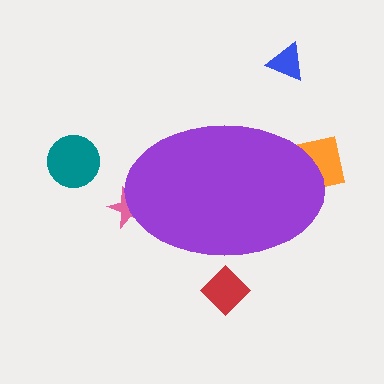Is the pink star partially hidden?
Yes, the pink star is partially hidden behind the purple ellipse.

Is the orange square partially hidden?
Yes, the orange square is partially hidden behind the purple ellipse.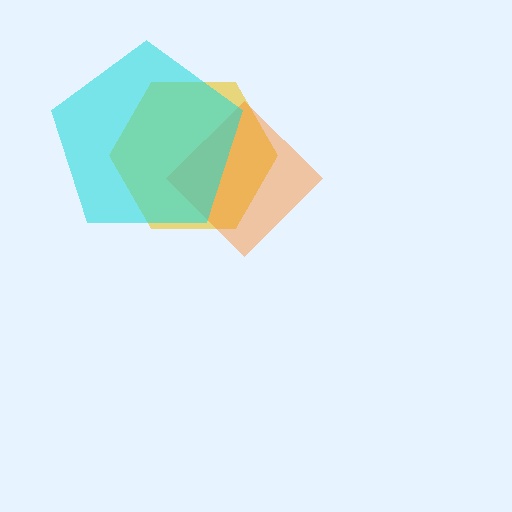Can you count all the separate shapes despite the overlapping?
Yes, there are 3 separate shapes.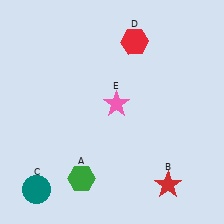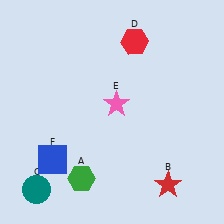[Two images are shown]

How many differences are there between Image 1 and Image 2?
There is 1 difference between the two images.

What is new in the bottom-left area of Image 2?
A blue square (F) was added in the bottom-left area of Image 2.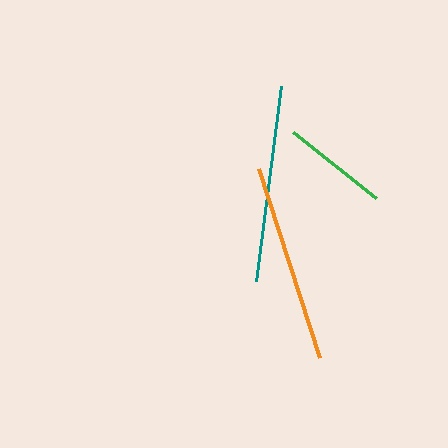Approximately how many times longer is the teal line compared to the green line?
The teal line is approximately 1.9 times the length of the green line.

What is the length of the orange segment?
The orange segment is approximately 198 pixels long.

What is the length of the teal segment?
The teal segment is approximately 196 pixels long.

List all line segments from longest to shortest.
From longest to shortest: orange, teal, green.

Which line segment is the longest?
The orange line is the longest at approximately 198 pixels.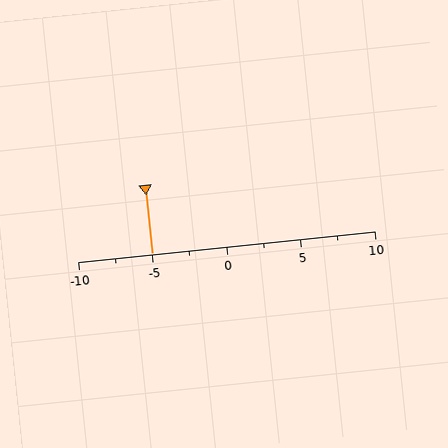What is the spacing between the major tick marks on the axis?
The major ticks are spaced 5 apart.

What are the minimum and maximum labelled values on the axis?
The axis runs from -10 to 10.